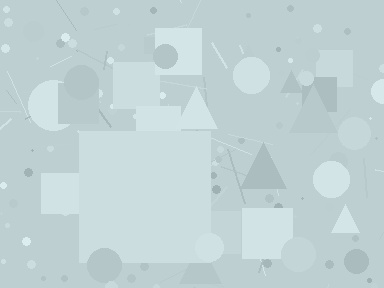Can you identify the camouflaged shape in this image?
The camouflaged shape is a square.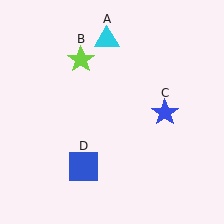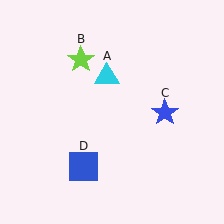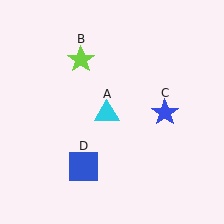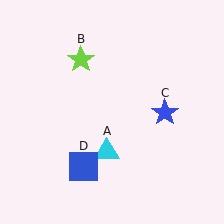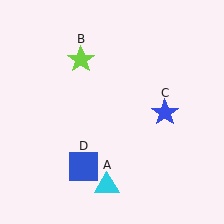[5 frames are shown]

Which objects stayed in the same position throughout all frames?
Lime star (object B) and blue star (object C) and blue square (object D) remained stationary.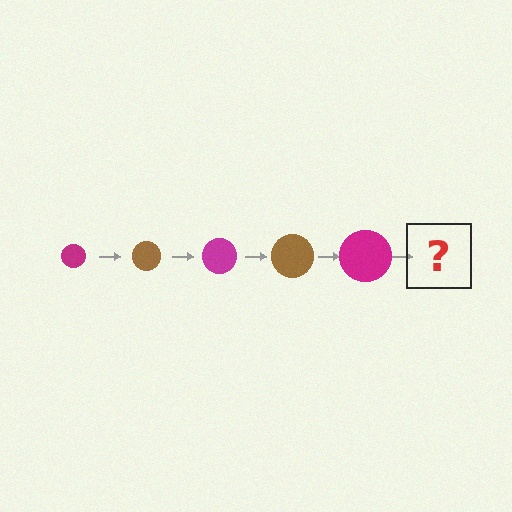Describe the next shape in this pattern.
It should be a brown circle, larger than the previous one.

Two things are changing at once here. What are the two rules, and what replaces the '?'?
The two rules are that the circle grows larger each step and the color cycles through magenta and brown. The '?' should be a brown circle, larger than the previous one.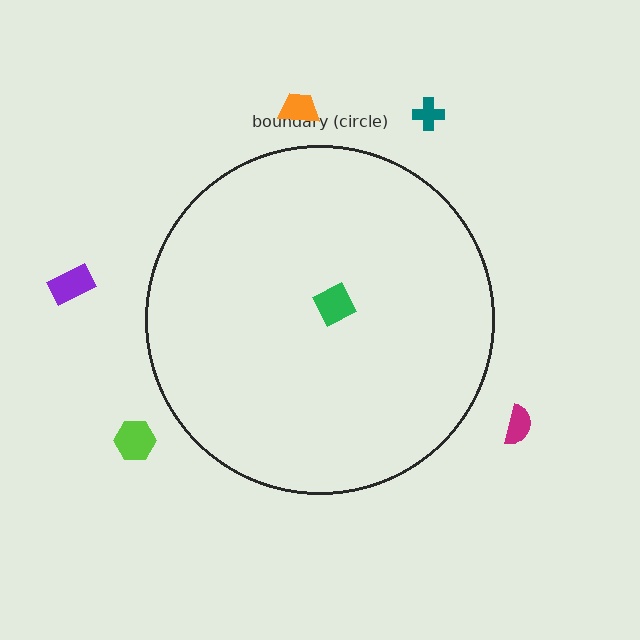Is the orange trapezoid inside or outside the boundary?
Outside.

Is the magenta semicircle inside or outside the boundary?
Outside.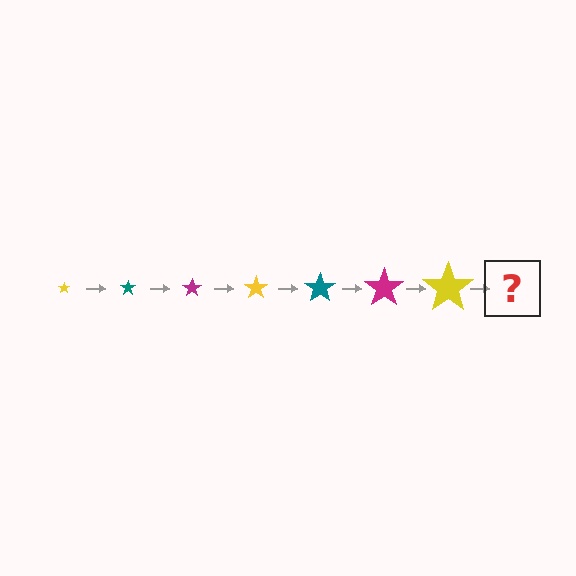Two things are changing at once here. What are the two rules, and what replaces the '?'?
The two rules are that the star grows larger each step and the color cycles through yellow, teal, and magenta. The '?' should be a teal star, larger than the previous one.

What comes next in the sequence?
The next element should be a teal star, larger than the previous one.